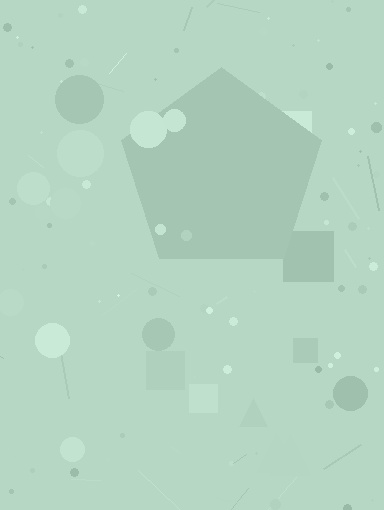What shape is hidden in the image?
A pentagon is hidden in the image.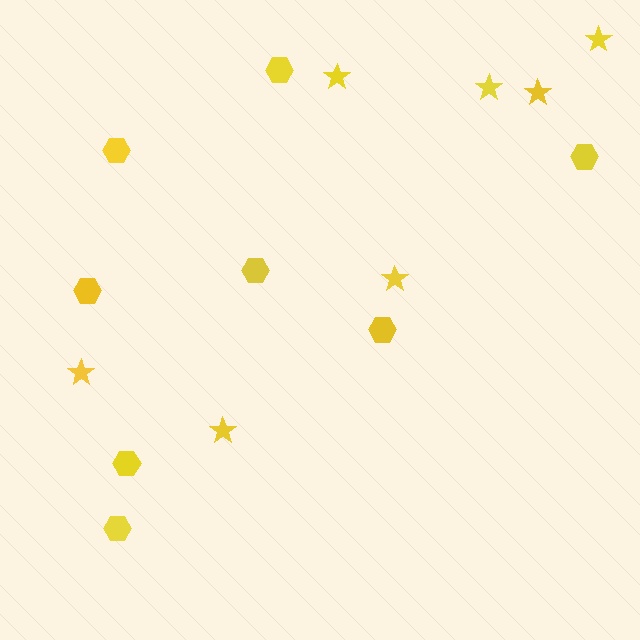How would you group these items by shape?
There are 2 groups: one group of hexagons (8) and one group of stars (7).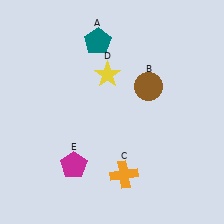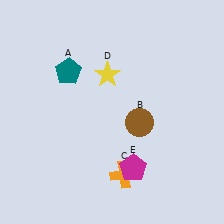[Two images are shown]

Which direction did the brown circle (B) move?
The brown circle (B) moved down.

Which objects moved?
The objects that moved are: the teal pentagon (A), the brown circle (B), the magenta pentagon (E).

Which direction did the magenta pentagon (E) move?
The magenta pentagon (E) moved right.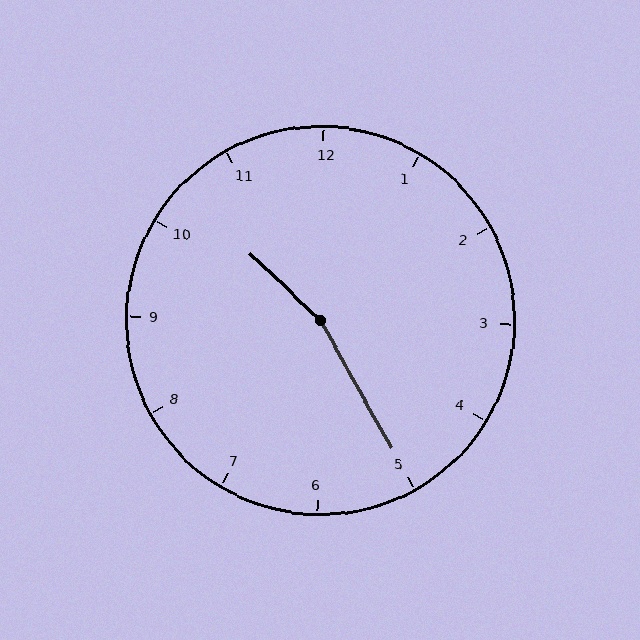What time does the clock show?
10:25.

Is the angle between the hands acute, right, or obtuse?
It is obtuse.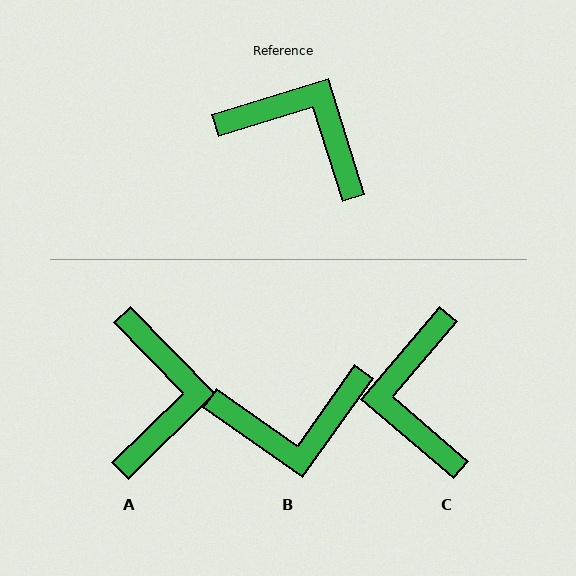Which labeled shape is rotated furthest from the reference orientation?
B, about 143 degrees away.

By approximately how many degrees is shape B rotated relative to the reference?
Approximately 143 degrees clockwise.